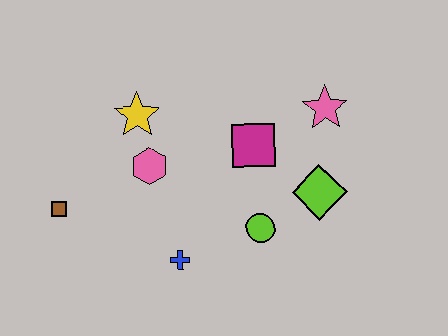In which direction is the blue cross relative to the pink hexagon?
The blue cross is below the pink hexagon.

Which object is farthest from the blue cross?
The pink star is farthest from the blue cross.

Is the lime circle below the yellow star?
Yes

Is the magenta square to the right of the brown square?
Yes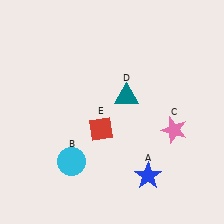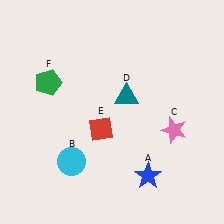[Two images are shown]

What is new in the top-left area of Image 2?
A green pentagon (F) was added in the top-left area of Image 2.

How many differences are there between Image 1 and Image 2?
There is 1 difference between the two images.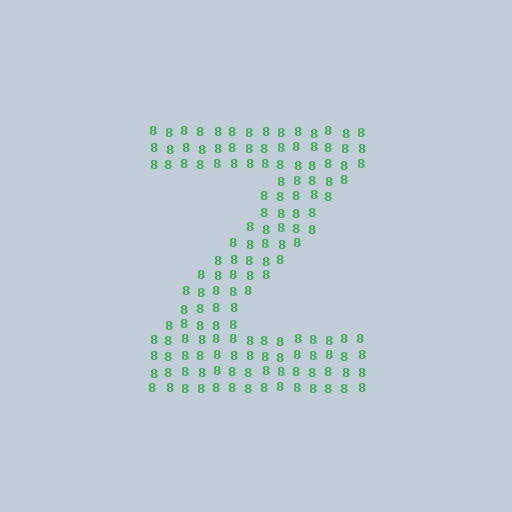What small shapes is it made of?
It is made of small digit 8's.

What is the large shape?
The large shape is the letter Z.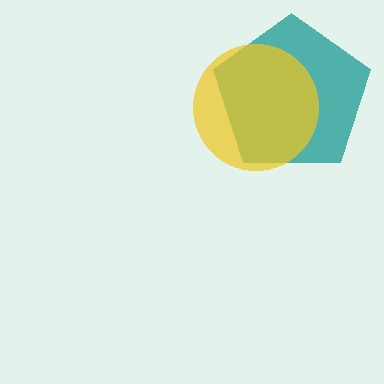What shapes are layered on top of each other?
The layered shapes are: a teal pentagon, a yellow circle.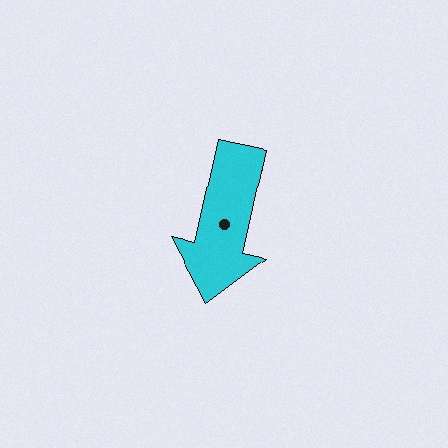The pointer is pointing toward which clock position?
Roughly 6 o'clock.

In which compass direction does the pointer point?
South.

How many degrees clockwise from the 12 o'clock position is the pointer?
Approximately 192 degrees.